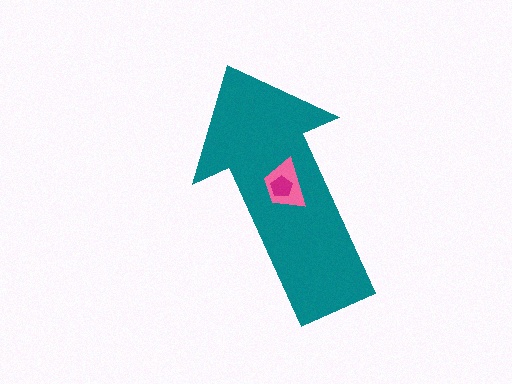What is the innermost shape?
The magenta pentagon.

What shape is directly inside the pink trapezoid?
The magenta pentagon.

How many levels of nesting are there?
3.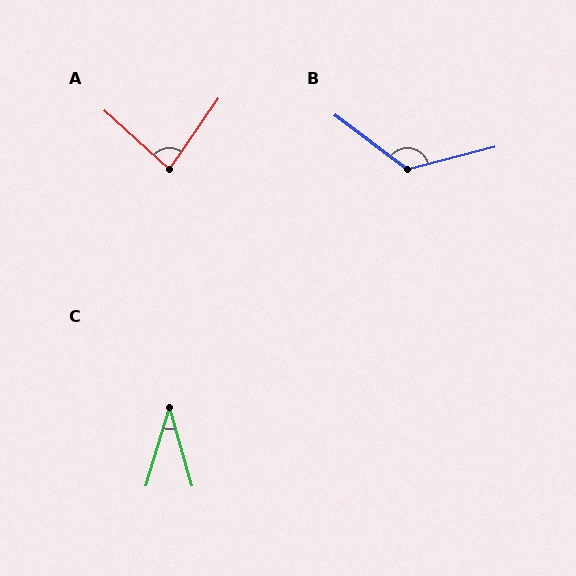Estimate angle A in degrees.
Approximately 82 degrees.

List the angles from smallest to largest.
C (33°), A (82°), B (128°).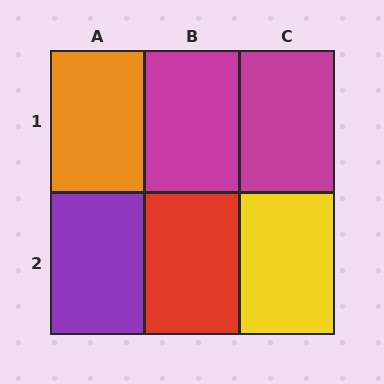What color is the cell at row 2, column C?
Yellow.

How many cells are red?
1 cell is red.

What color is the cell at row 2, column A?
Purple.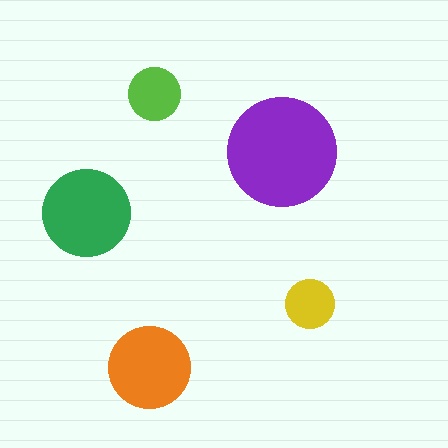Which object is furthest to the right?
The yellow circle is rightmost.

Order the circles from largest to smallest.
the purple one, the green one, the orange one, the lime one, the yellow one.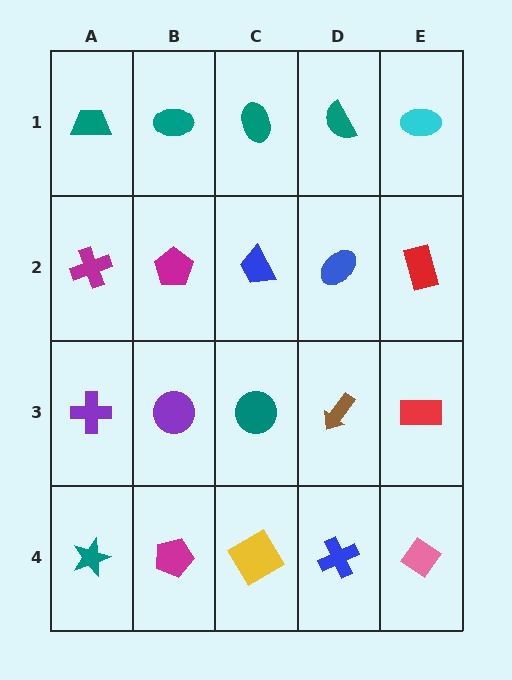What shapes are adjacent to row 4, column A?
A purple cross (row 3, column A), a magenta pentagon (row 4, column B).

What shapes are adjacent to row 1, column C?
A blue trapezoid (row 2, column C), a teal ellipse (row 1, column B), a teal semicircle (row 1, column D).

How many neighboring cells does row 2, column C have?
4.